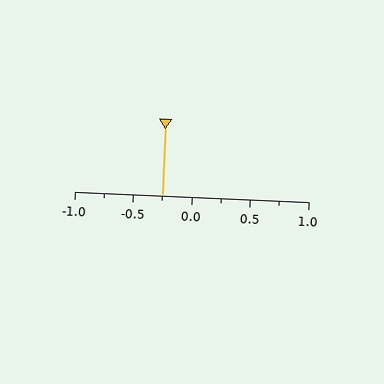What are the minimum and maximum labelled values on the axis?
The axis runs from -1.0 to 1.0.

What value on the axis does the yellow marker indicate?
The marker indicates approximately -0.25.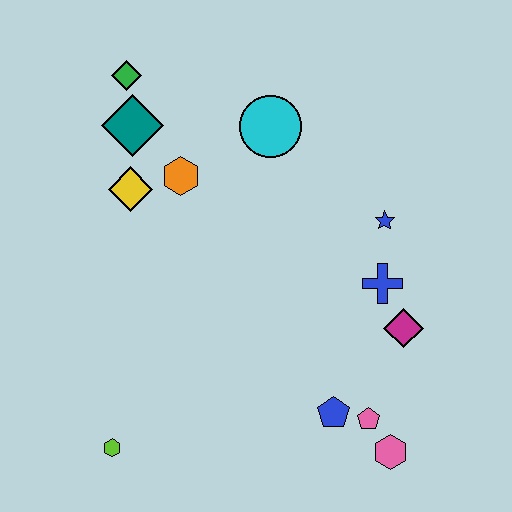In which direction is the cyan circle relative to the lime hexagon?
The cyan circle is above the lime hexagon.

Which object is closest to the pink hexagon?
The pink pentagon is closest to the pink hexagon.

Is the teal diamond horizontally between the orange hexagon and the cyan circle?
No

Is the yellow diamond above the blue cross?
Yes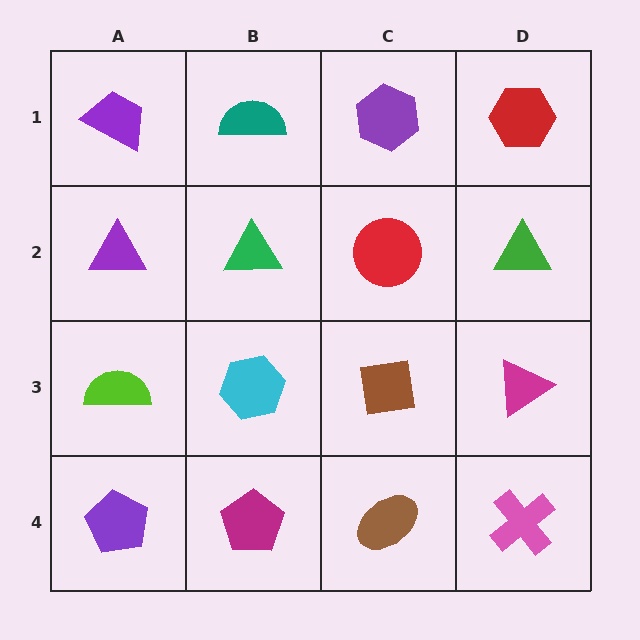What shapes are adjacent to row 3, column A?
A purple triangle (row 2, column A), a purple pentagon (row 4, column A), a cyan hexagon (row 3, column B).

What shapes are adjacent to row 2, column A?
A purple trapezoid (row 1, column A), a lime semicircle (row 3, column A), a green triangle (row 2, column B).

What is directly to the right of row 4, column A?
A magenta pentagon.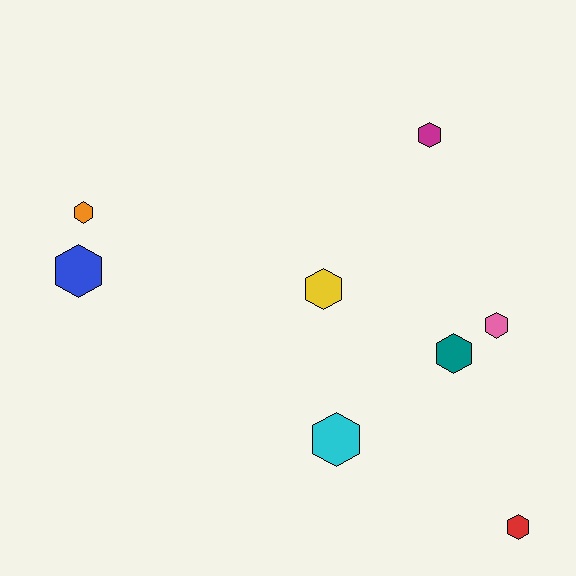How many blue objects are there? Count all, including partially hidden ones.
There is 1 blue object.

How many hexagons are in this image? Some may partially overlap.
There are 8 hexagons.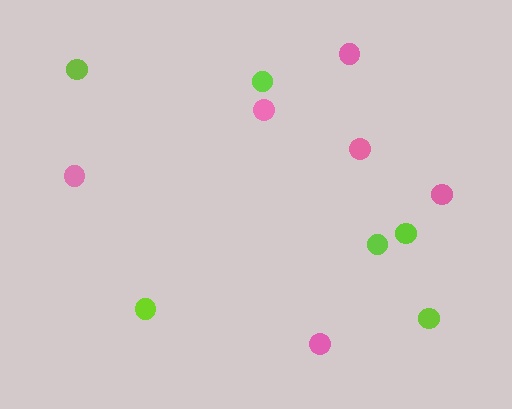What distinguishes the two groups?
There are 2 groups: one group of lime circles (6) and one group of pink circles (6).